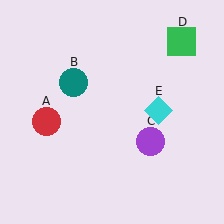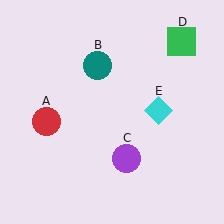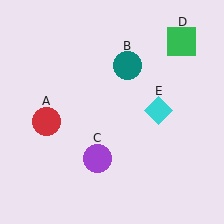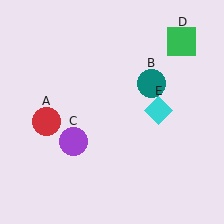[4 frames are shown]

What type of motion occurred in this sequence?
The teal circle (object B), purple circle (object C) rotated clockwise around the center of the scene.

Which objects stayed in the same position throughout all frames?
Red circle (object A) and green square (object D) and cyan diamond (object E) remained stationary.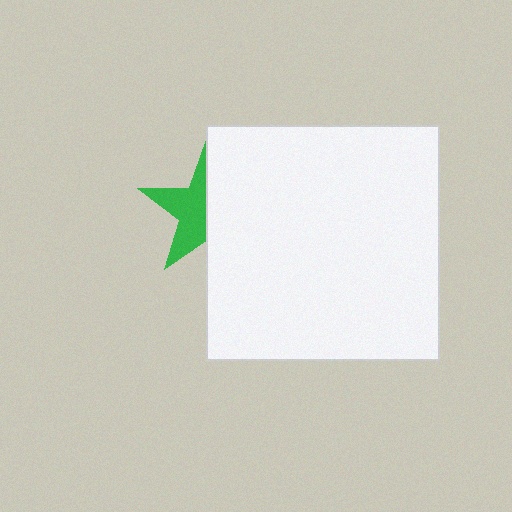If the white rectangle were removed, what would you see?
You would see the complete green star.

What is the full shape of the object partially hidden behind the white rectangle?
The partially hidden object is a green star.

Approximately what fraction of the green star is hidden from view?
Roughly 51% of the green star is hidden behind the white rectangle.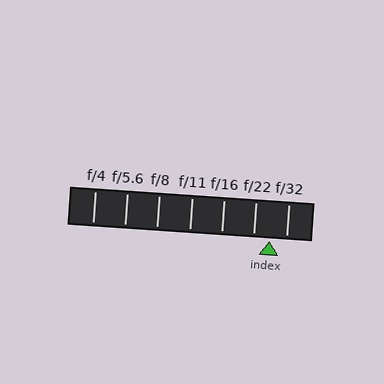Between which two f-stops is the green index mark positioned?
The index mark is between f/22 and f/32.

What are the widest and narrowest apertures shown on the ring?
The widest aperture shown is f/4 and the narrowest is f/32.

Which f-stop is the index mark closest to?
The index mark is closest to f/22.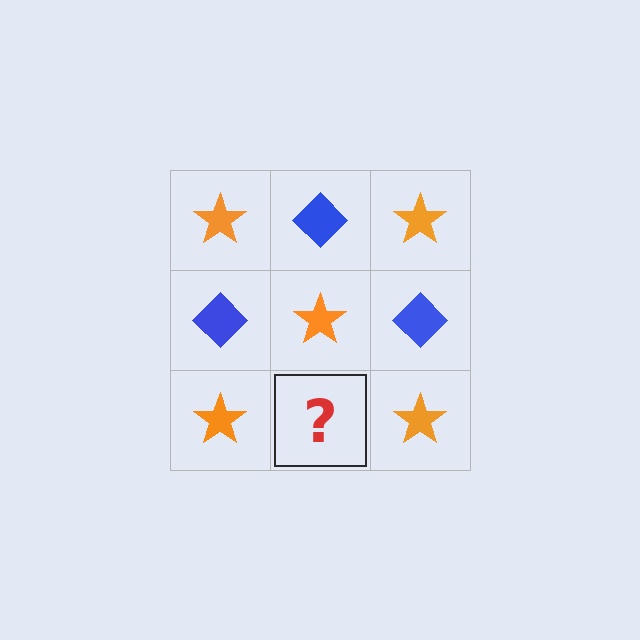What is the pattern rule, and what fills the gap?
The rule is that it alternates orange star and blue diamond in a checkerboard pattern. The gap should be filled with a blue diamond.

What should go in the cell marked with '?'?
The missing cell should contain a blue diamond.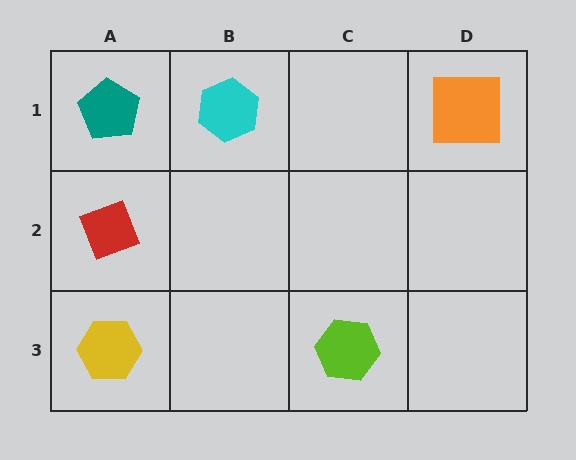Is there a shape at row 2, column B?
No, that cell is empty.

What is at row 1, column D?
An orange square.